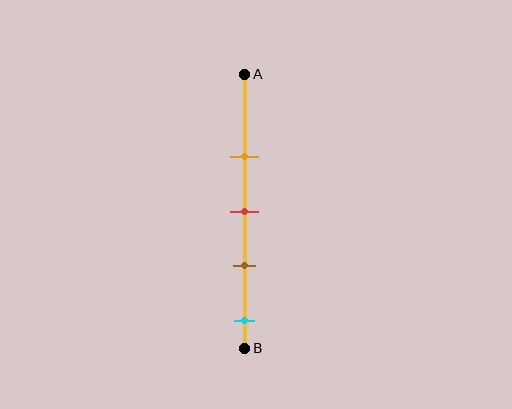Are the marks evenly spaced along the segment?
Yes, the marks are approximately evenly spaced.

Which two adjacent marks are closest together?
The red and brown marks are the closest adjacent pair.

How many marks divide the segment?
There are 4 marks dividing the segment.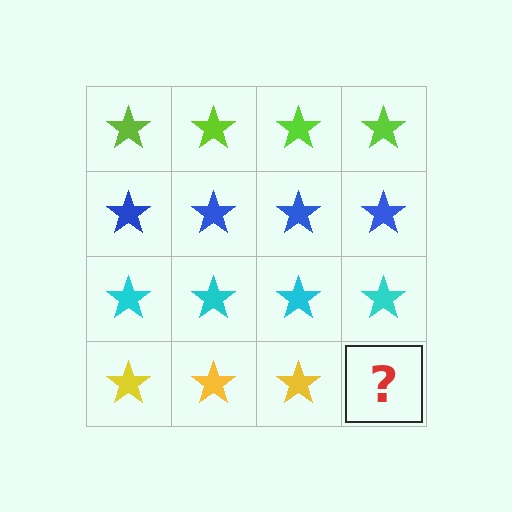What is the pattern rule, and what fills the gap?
The rule is that each row has a consistent color. The gap should be filled with a yellow star.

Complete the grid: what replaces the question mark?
The question mark should be replaced with a yellow star.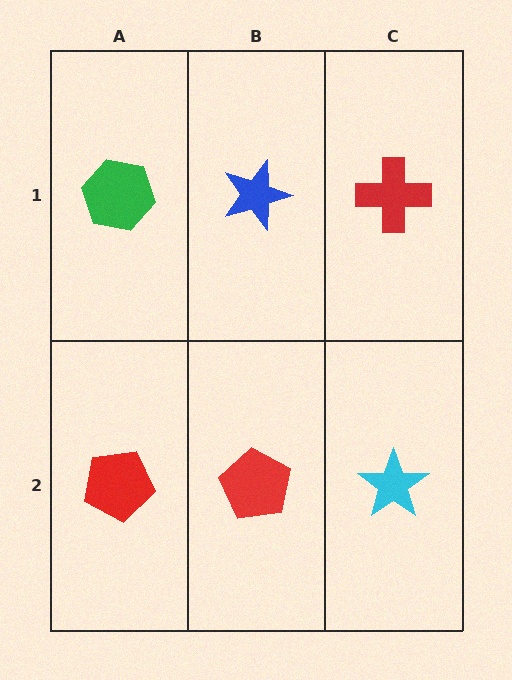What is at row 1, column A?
A green hexagon.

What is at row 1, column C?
A red cross.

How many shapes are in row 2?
3 shapes.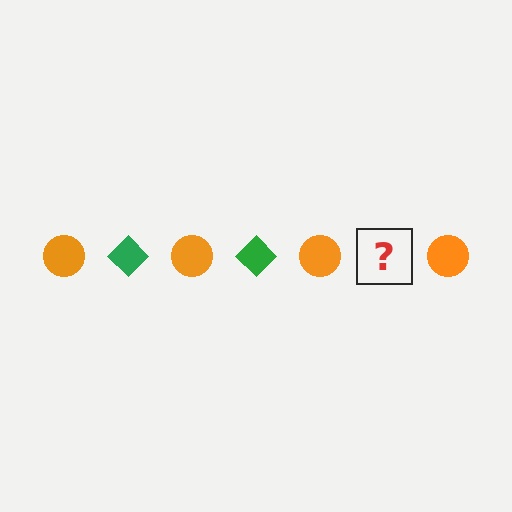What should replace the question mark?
The question mark should be replaced with a green diamond.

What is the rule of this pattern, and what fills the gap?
The rule is that the pattern alternates between orange circle and green diamond. The gap should be filled with a green diamond.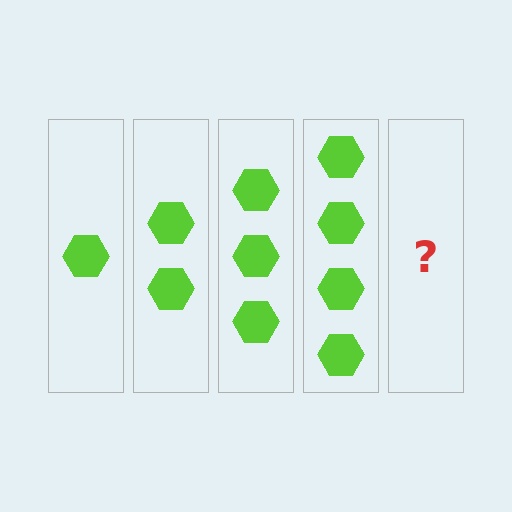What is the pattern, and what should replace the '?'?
The pattern is that each step adds one more hexagon. The '?' should be 5 hexagons.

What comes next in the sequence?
The next element should be 5 hexagons.